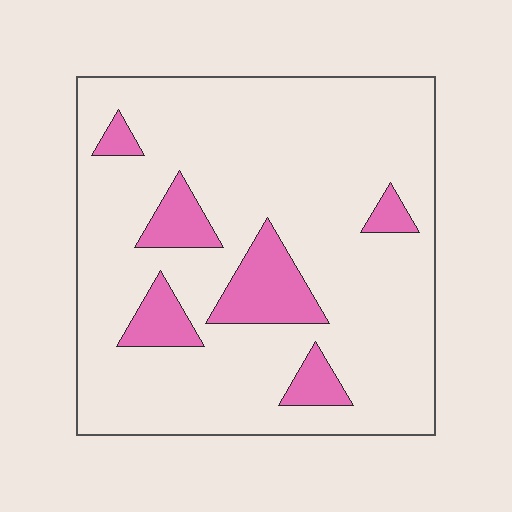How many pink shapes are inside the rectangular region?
6.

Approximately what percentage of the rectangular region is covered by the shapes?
Approximately 15%.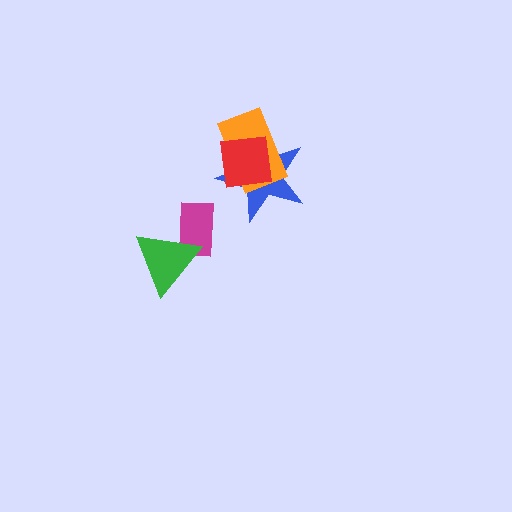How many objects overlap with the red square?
2 objects overlap with the red square.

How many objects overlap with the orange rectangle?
2 objects overlap with the orange rectangle.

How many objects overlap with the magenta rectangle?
1 object overlaps with the magenta rectangle.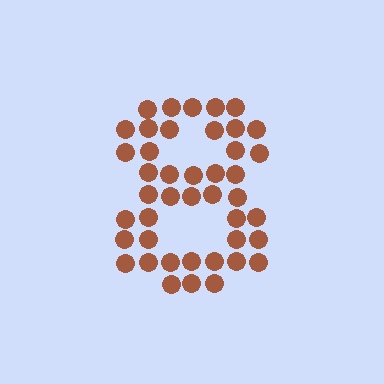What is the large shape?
The large shape is the digit 8.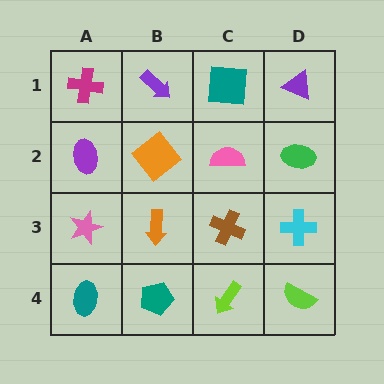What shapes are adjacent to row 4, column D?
A cyan cross (row 3, column D), a lime arrow (row 4, column C).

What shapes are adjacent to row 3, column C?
A pink semicircle (row 2, column C), a lime arrow (row 4, column C), an orange arrow (row 3, column B), a cyan cross (row 3, column D).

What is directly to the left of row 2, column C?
An orange diamond.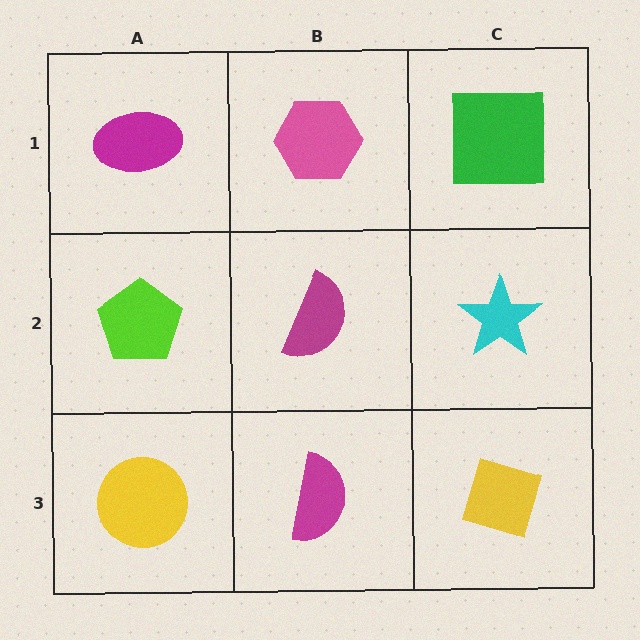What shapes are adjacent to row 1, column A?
A lime pentagon (row 2, column A), a pink hexagon (row 1, column B).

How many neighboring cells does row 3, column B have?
3.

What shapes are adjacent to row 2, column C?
A green square (row 1, column C), a yellow diamond (row 3, column C), a magenta semicircle (row 2, column B).